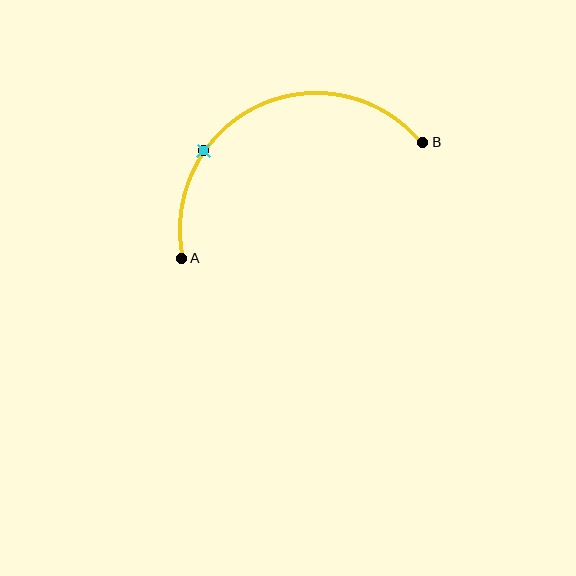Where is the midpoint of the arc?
The arc midpoint is the point on the curve farthest from the straight line joining A and B. It sits above that line.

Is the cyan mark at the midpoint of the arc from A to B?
No. The cyan mark lies on the arc but is closer to endpoint A. The arc midpoint would be at the point on the curve equidistant along the arc from both A and B.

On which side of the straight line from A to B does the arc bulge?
The arc bulges above the straight line connecting A and B.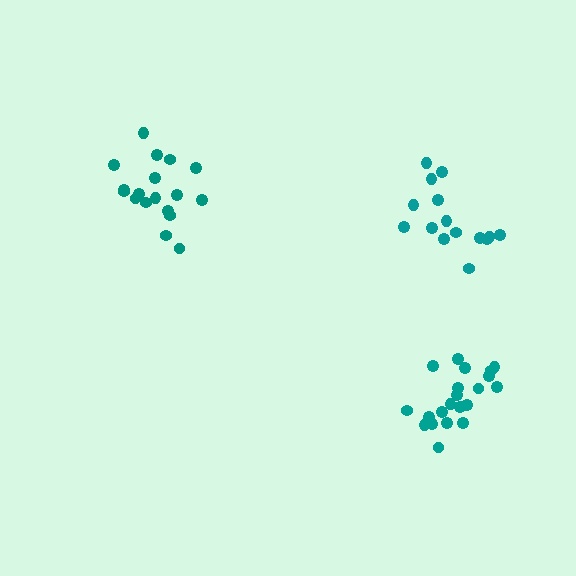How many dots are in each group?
Group 1: 18 dots, Group 2: 21 dots, Group 3: 15 dots (54 total).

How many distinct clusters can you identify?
There are 3 distinct clusters.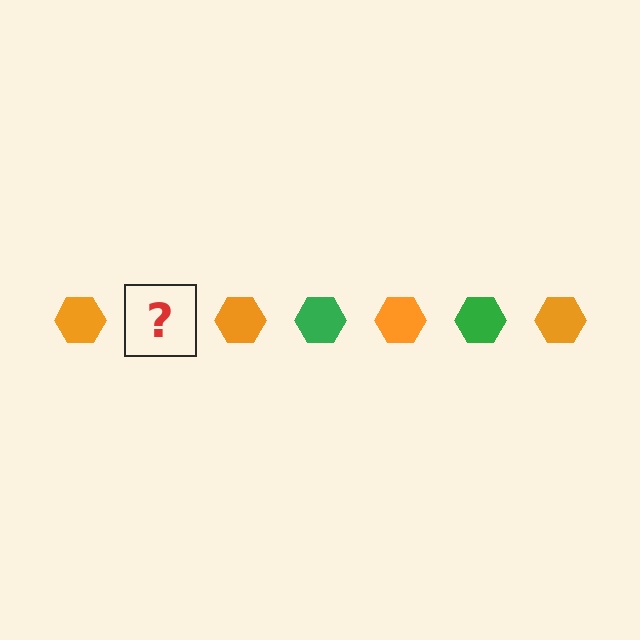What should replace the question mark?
The question mark should be replaced with a green hexagon.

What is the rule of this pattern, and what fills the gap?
The rule is that the pattern cycles through orange, green hexagons. The gap should be filled with a green hexagon.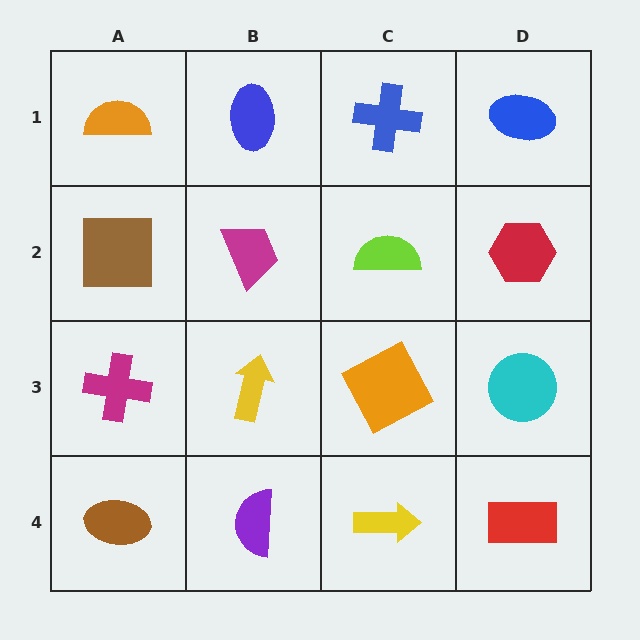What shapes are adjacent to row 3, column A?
A brown square (row 2, column A), a brown ellipse (row 4, column A), a yellow arrow (row 3, column B).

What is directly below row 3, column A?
A brown ellipse.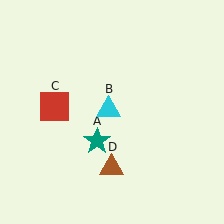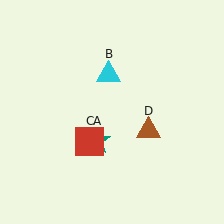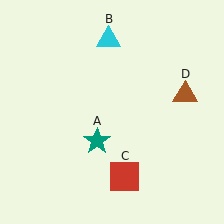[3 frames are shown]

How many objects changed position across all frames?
3 objects changed position: cyan triangle (object B), red square (object C), brown triangle (object D).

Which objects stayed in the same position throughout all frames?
Teal star (object A) remained stationary.